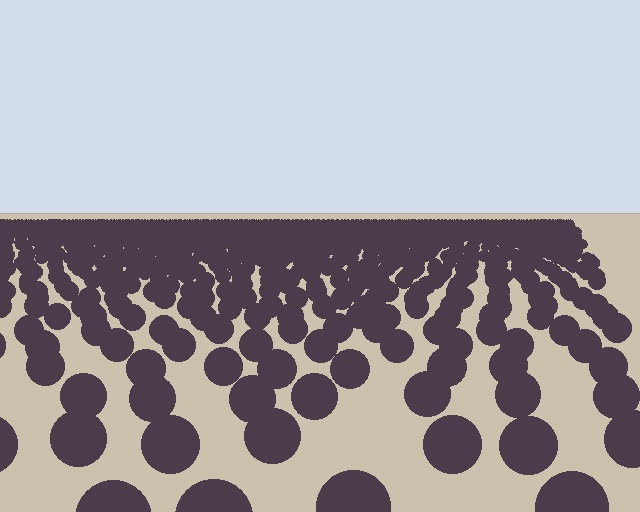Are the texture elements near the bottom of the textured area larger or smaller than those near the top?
Larger. Near the bottom, elements are closer to the viewer and appear at a bigger on-screen size.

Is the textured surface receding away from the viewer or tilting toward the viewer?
The surface is receding away from the viewer. Texture elements get smaller and denser toward the top.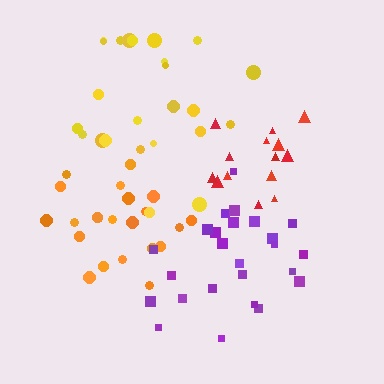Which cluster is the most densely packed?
Orange.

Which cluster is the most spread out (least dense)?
Yellow.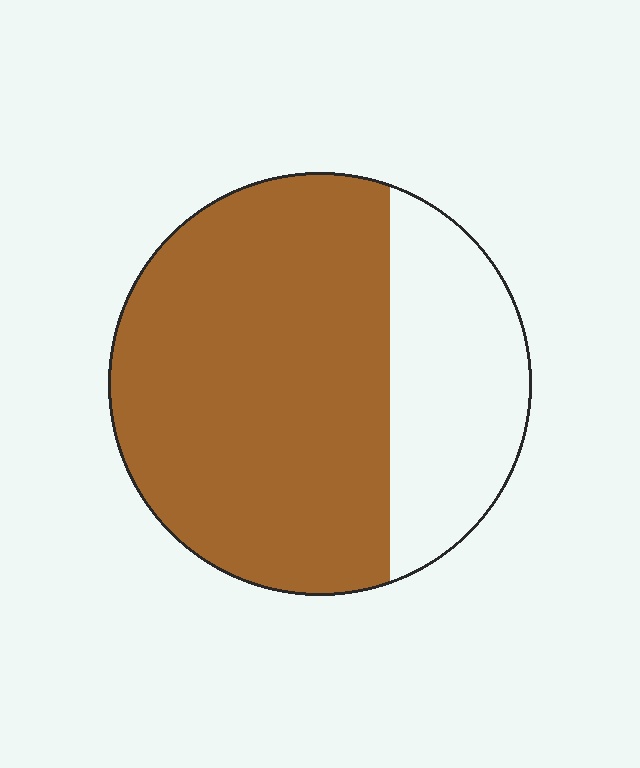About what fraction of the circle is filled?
About two thirds (2/3).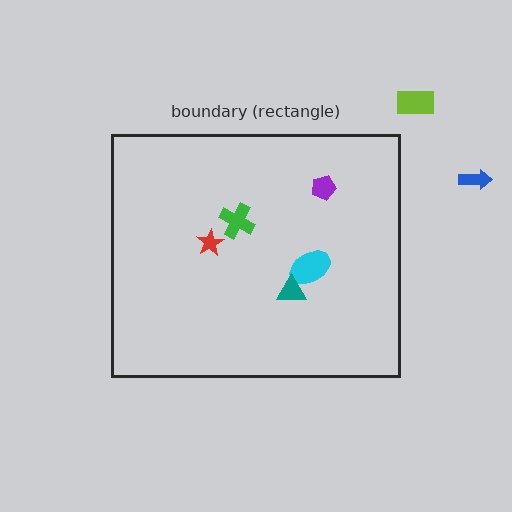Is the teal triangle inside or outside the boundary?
Inside.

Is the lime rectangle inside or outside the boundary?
Outside.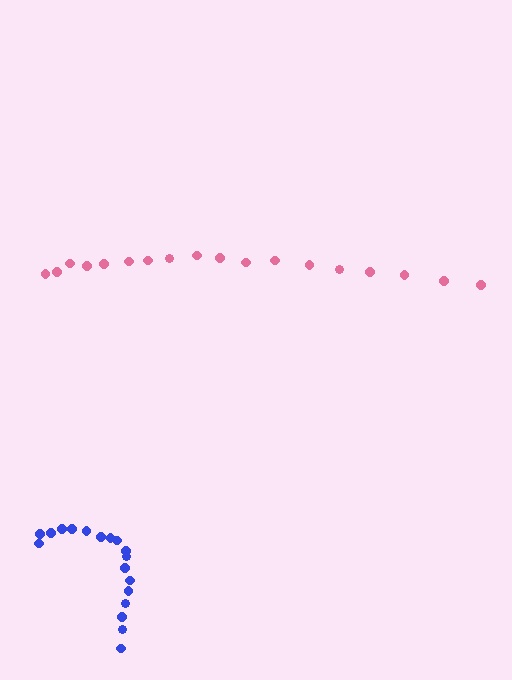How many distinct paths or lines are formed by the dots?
There are 2 distinct paths.